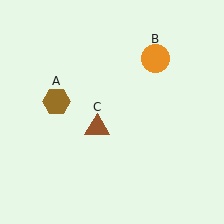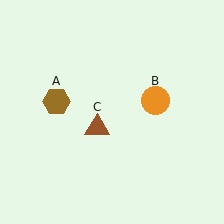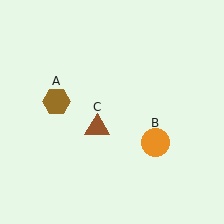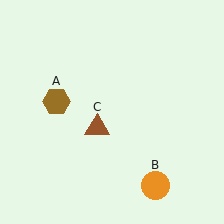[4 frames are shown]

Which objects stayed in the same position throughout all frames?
Brown hexagon (object A) and brown triangle (object C) remained stationary.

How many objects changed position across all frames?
1 object changed position: orange circle (object B).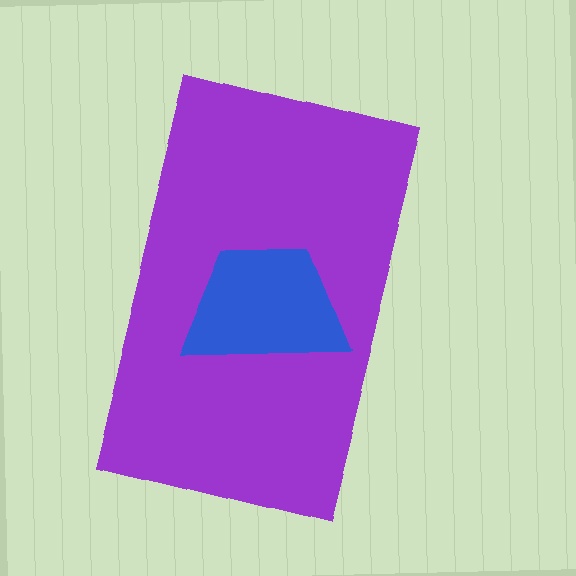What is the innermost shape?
The blue trapezoid.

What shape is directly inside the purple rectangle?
The blue trapezoid.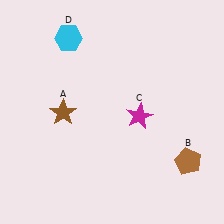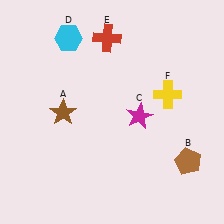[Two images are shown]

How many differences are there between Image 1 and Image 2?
There are 2 differences between the two images.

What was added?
A red cross (E), a yellow cross (F) were added in Image 2.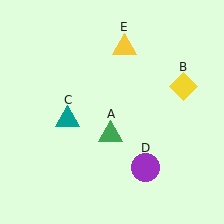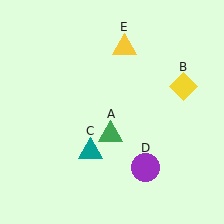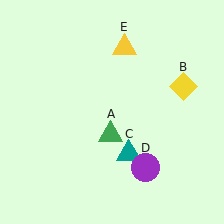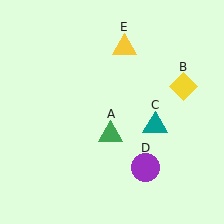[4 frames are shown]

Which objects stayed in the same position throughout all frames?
Green triangle (object A) and yellow diamond (object B) and purple circle (object D) and yellow triangle (object E) remained stationary.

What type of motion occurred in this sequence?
The teal triangle (object C) rotated counterclockwise around the center of the scene.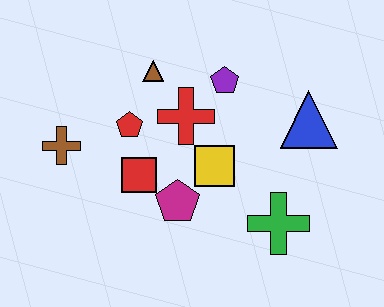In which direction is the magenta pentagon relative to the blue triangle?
The magenta pentagon is to the left of the blue triangle.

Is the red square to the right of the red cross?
No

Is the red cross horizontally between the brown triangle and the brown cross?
No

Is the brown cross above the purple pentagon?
No